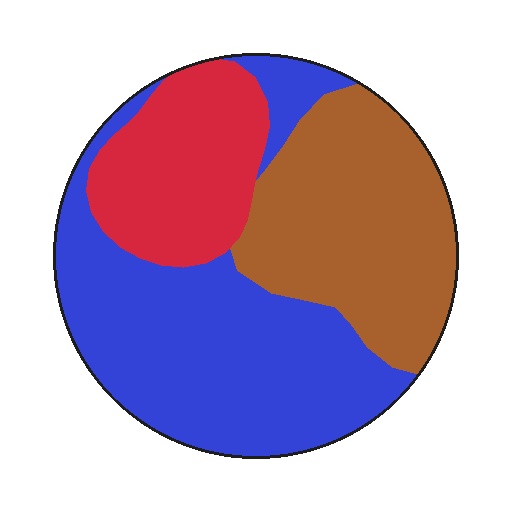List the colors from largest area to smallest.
From largest to smallest: blue, brown, red.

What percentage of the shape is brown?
Brown takes up about one third (1/3) of the shape.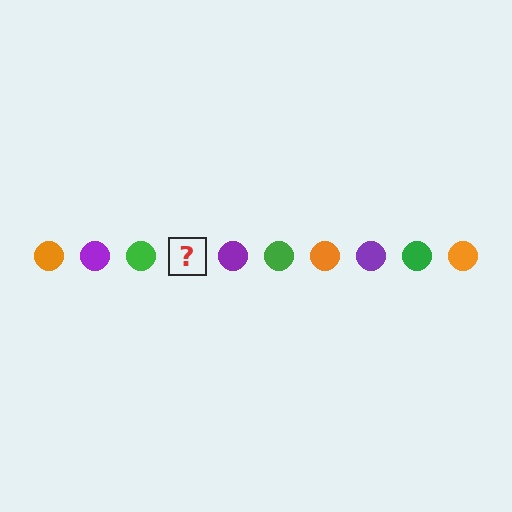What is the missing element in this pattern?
The missing element is an orange circle.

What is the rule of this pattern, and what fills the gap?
The rule is that the pattern cycles through orange, purple, green circles. The gap should be filled with an orange circle.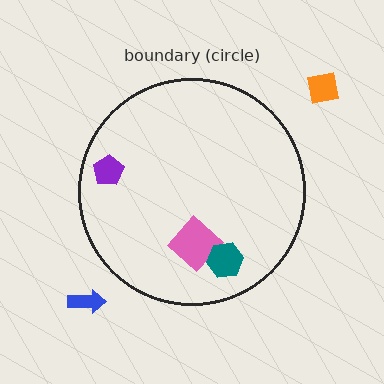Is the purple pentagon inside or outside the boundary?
Inside.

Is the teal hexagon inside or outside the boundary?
Inside.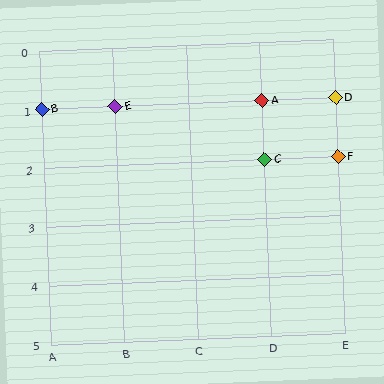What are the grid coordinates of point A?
Point A is at grid coordinates (D, 1).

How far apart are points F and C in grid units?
Points F and C are 1 column apart.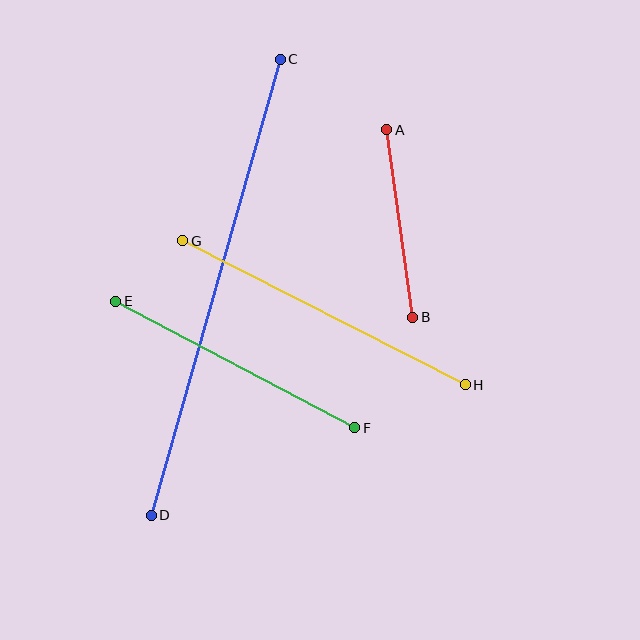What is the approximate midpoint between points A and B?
The midpoint is at approximately (400, 223) pixels.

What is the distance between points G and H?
The distance is approximately 317 pixels.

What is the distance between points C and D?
The distance is approximately 474 pixels.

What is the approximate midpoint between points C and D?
The midpoint is at approximately (216, 287) pixels.